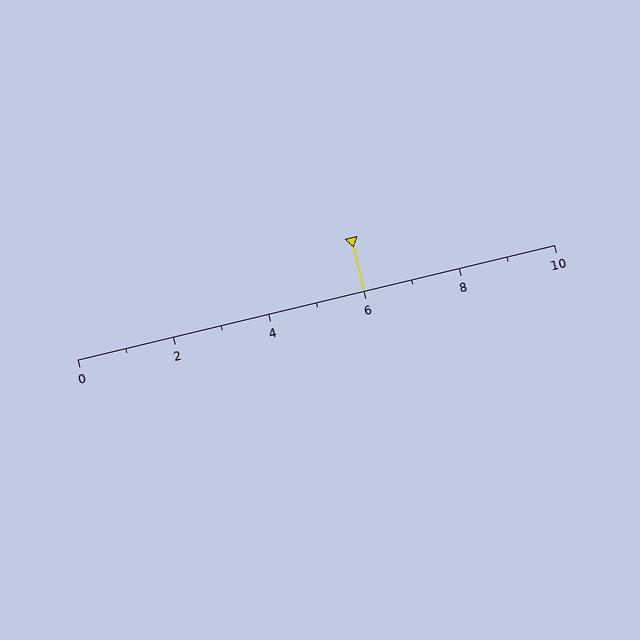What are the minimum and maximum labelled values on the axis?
The axis runs from 0 to 10.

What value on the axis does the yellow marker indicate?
The marker indicates approximately 6.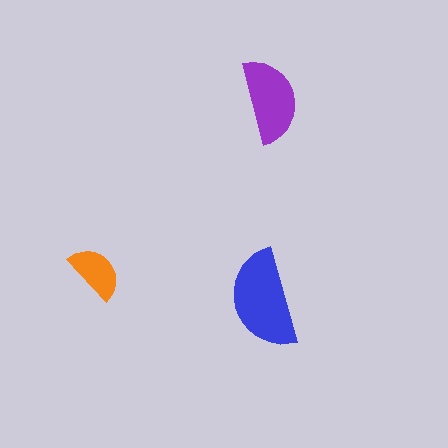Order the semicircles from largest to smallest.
the blue one, the purple one, the orange one.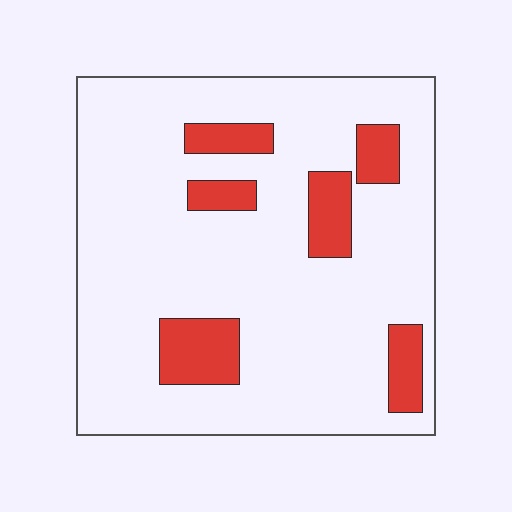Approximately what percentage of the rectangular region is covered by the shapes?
Approximately 15%.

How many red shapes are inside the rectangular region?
6.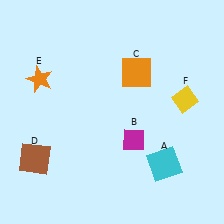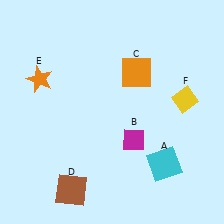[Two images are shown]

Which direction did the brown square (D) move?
The brown square (D) moved right.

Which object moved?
The brown square (D) moved right.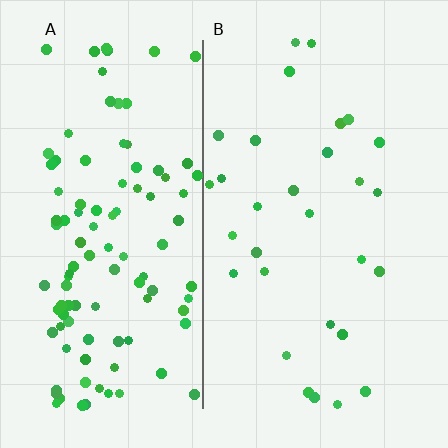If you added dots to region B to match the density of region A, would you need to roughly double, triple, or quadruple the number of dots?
Approximately quadruple.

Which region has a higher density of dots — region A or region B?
A (the left).